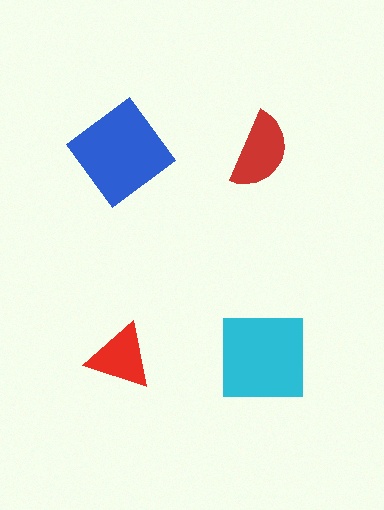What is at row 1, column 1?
A blue diamond.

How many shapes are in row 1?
2 shapes.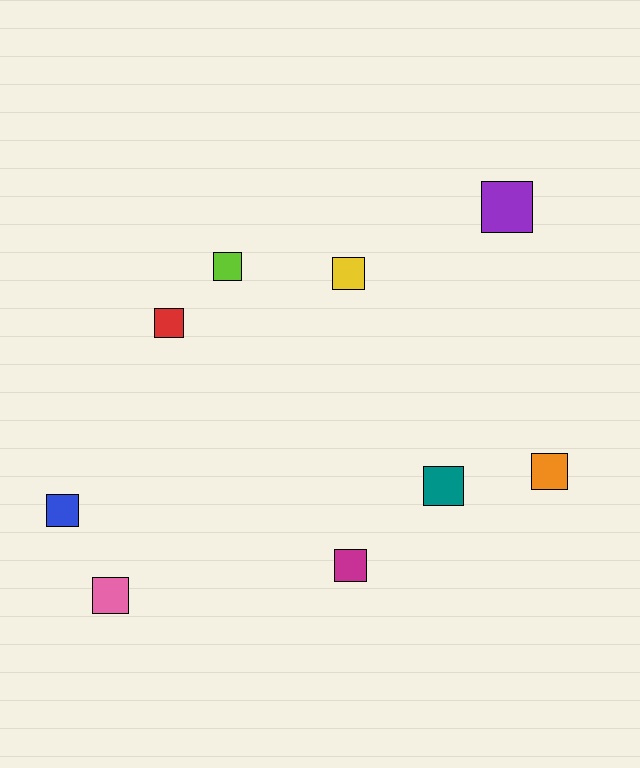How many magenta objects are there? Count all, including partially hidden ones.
There is 1 magenta object.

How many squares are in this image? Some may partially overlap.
There are 9 squares.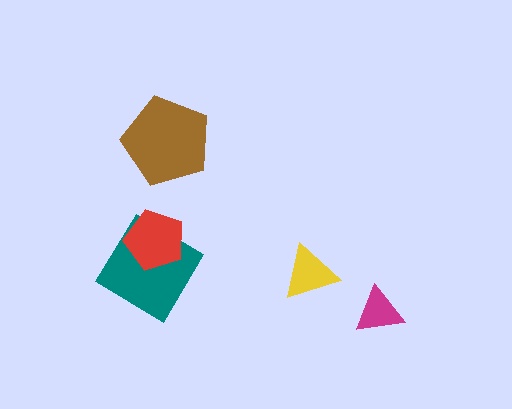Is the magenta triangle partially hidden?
No, no other shape covers it.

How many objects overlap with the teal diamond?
1 object overlaps with the teal diamond.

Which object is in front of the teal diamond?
The red pentagon is in front of the teal diamond.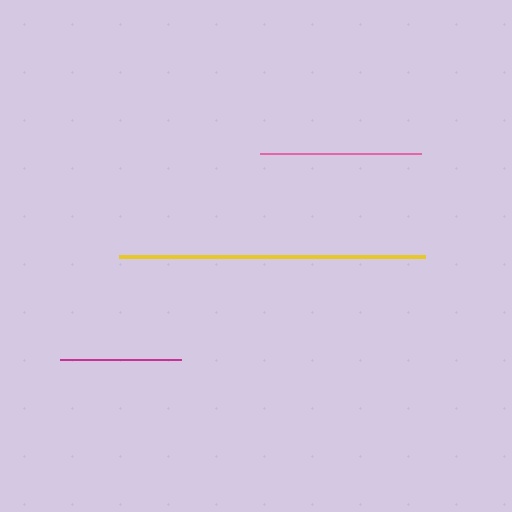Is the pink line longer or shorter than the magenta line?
The pink line is longer than the magenta line.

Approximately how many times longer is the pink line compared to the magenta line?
The pink line is approximately 1.3 times the length of the magenta line.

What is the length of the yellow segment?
The yellow segment is approximately 306 pixels long.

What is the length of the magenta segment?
The magenta segment is approximately 121 pixels long.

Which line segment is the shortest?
The magenta line is the shortest at approximately 121 pixels.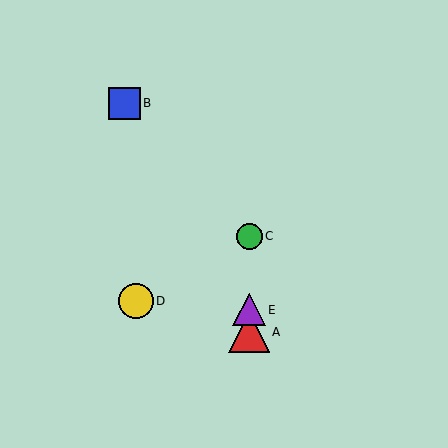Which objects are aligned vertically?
Objects A, C, E are aligned vertically.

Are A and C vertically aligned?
Yes, both are at x≈249.